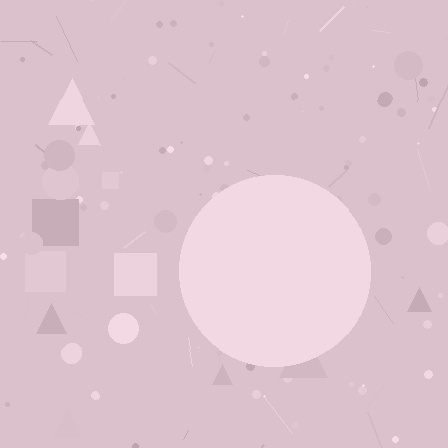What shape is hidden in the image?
A circle is hidden in the image.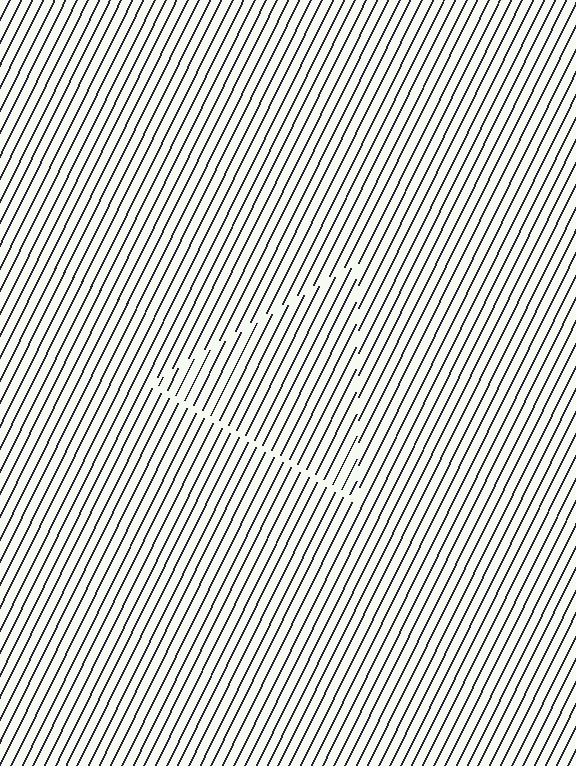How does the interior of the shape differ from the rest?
The interior of the shape contains the same grating, shifted by half a period — the contour is defined by the phase discontinuity where line-ends from the inner and outer gratings abut.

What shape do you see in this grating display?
An illusory triangle. The interior of the shape contains the same grating, shifted by half a period — the contour is defined by the phase discontinuity where line-ends from the inner and outer gratings abut.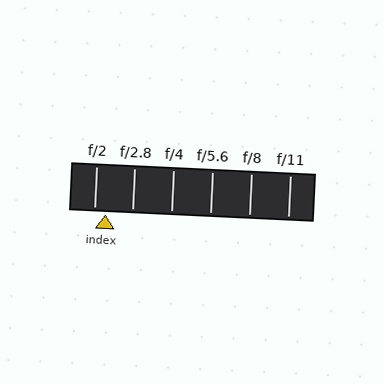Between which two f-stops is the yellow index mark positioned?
The index mark is between f/2 and f/2.8.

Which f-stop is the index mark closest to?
The index mark is closest to f/2.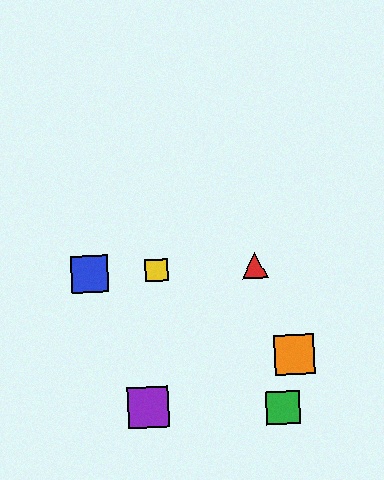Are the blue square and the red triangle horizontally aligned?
Yes, both are at y≈274.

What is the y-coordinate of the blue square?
The blue square is at y≈274.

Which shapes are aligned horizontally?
The red triangle, the blue square, the yellow square are aligned horizontally.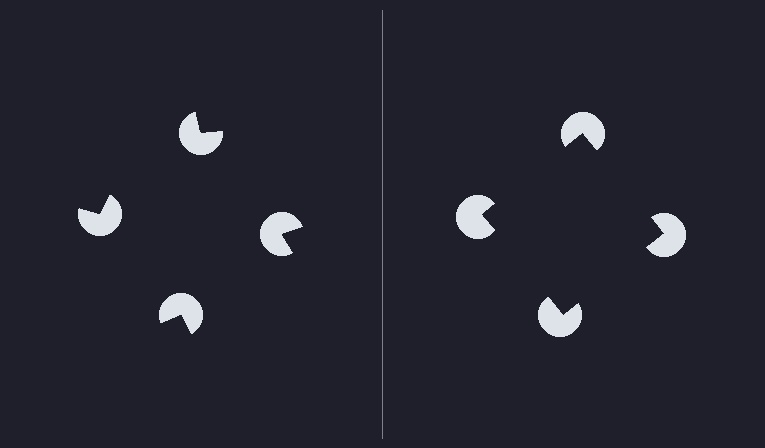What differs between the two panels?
The pac-man discs are positioned identically on both sides; only the wedge orientations differ. On the right they align to a square; on the left they are misaligned.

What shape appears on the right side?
An illusory square.